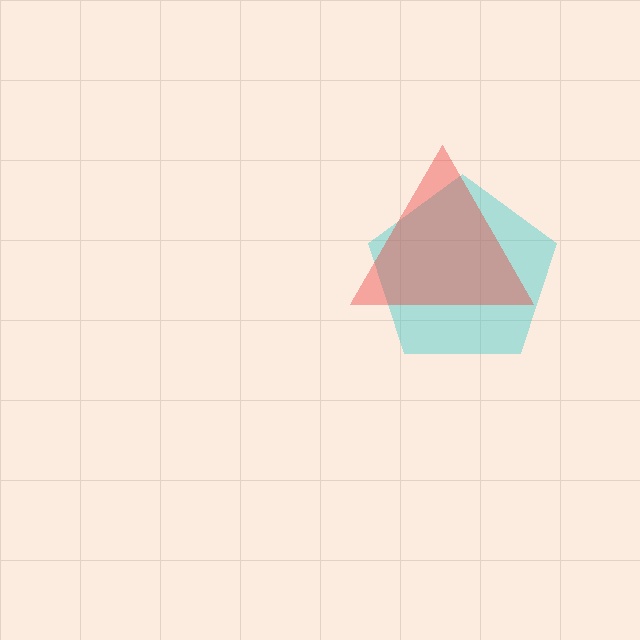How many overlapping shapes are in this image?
There are 2 overlapping shapes in the image.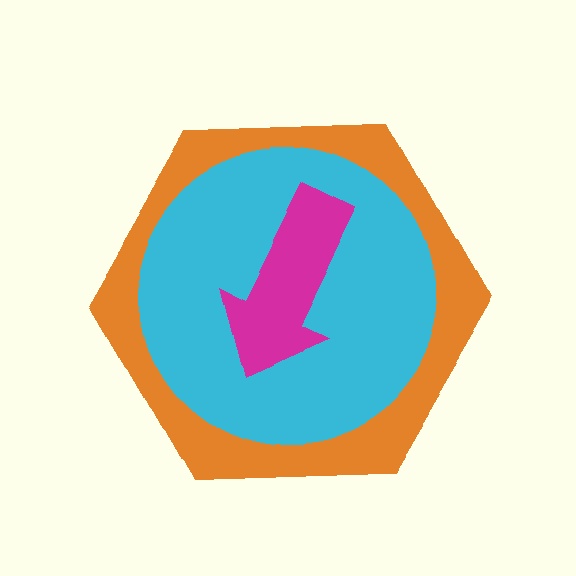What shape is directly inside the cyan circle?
The magenta arrow.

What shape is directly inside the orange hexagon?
The cyan circle.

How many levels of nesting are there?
3.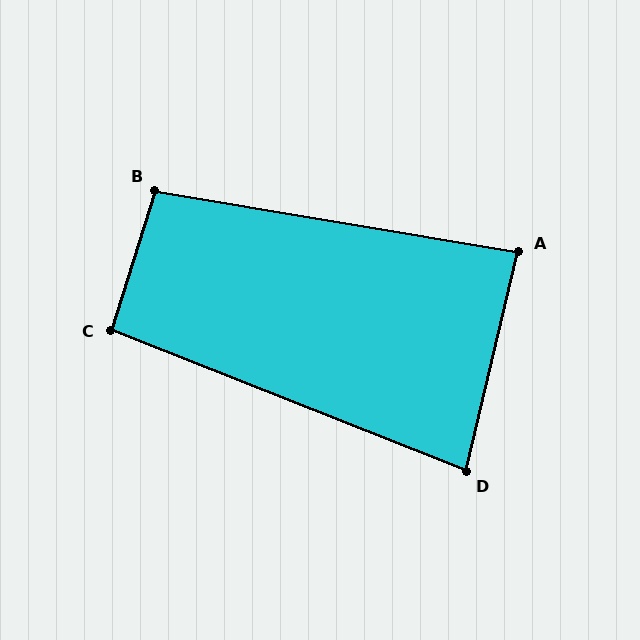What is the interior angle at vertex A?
Approximately 86 degrees (approximately right).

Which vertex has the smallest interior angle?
D, at approximately 82 degrees.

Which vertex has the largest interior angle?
B, at approximately 98 degrees.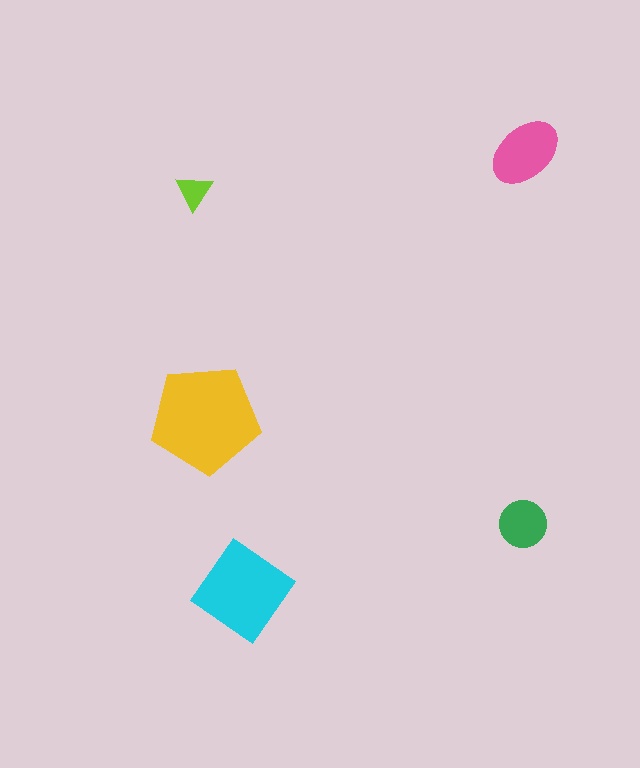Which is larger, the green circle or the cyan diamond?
The cyan diamond.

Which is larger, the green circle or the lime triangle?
The green circle.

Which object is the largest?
The yellow pentagon.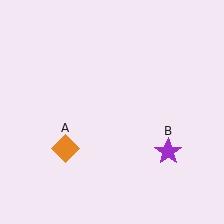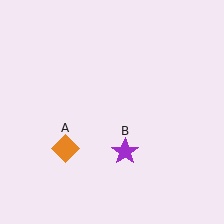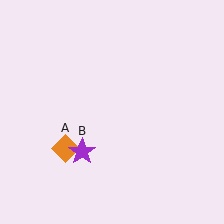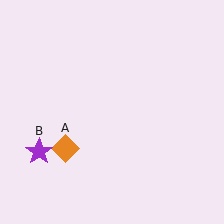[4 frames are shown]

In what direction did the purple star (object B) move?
The purple star (object B) moved left.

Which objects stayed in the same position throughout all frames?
Orange diamond (object A) remained stationary.